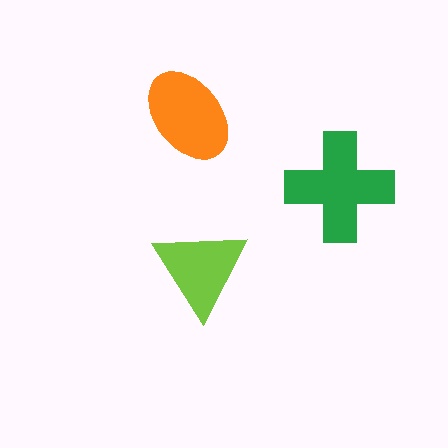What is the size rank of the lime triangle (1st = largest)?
3rd.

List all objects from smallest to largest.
The lime triangle, the orange ellipse, the green cross.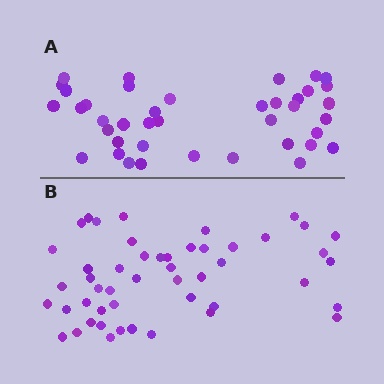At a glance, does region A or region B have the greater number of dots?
Region B (the bottom region) has more dots.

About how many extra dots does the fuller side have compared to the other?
Region B has roughly 8 or so more dots than region A.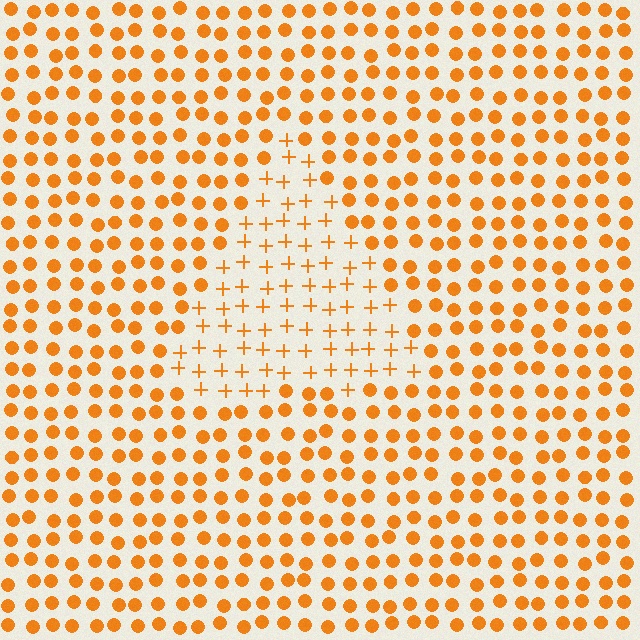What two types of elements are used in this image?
The image uses plus signs inside the triangle region and circles outside it.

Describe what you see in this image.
The image is filled with small orange elements arranged in a uniform grid. A triangle-shaped region contains plus signs, while the surrounding area contains circles. The boundary is defined purely by the change in element shape.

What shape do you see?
I see a triangle.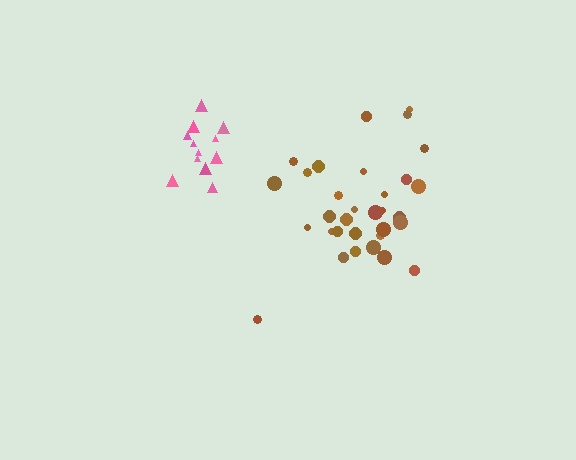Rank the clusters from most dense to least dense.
pink, brown.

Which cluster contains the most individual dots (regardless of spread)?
Brown (32).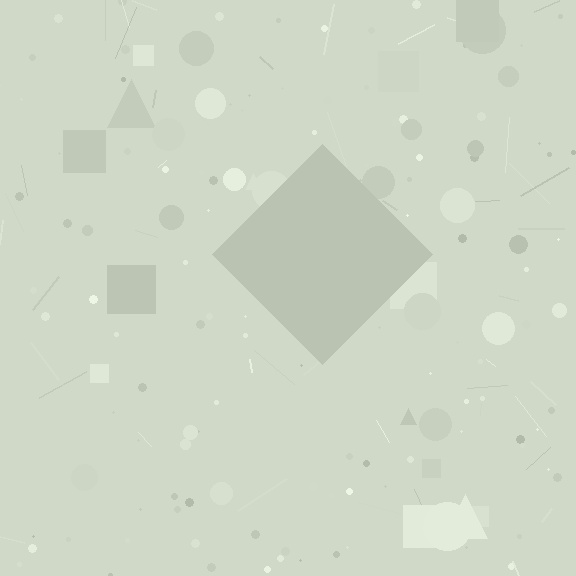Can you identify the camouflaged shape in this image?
The camouflaged shape is a diamond.